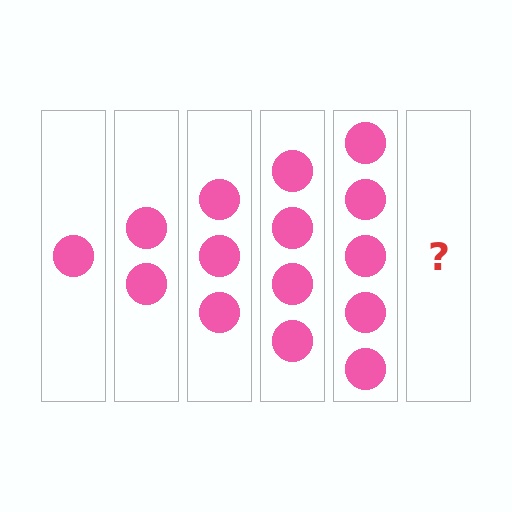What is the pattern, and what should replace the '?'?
The pattern is that each step adds one more circle. The '?' should be 6 circles.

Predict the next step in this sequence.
The next step is 6 circles.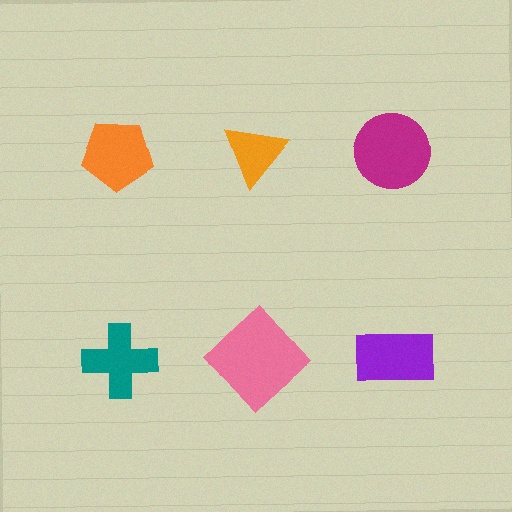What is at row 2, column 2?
A pink diamond.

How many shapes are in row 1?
3 shapes.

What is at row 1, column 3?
A magenta circle.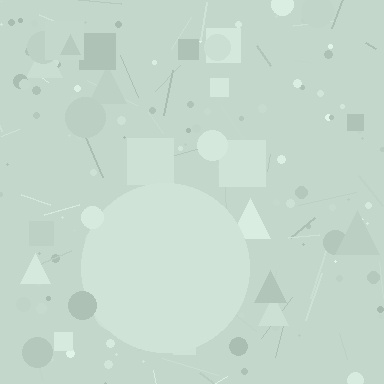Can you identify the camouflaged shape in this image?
The camouflaged shape is a circle.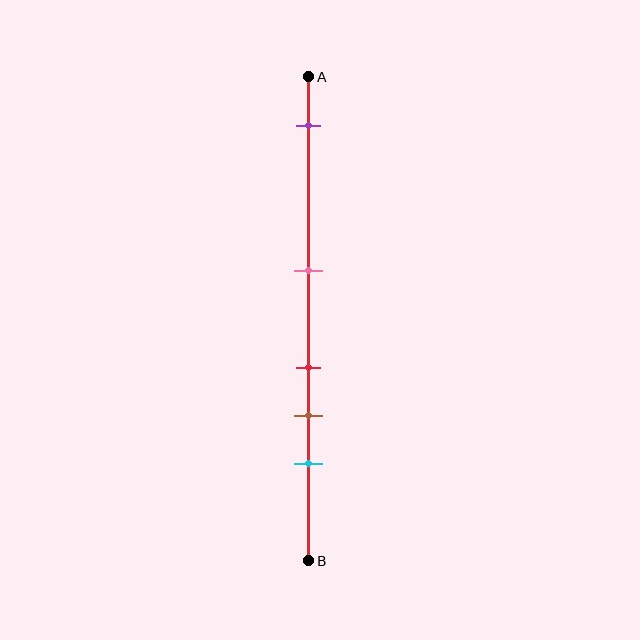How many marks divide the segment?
There are 5 marks dividing the segment.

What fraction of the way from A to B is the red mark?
The red mark is approximately 60% (0.6) of the way from A to B.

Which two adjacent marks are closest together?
The red and brown marks are the closest adjacent pair.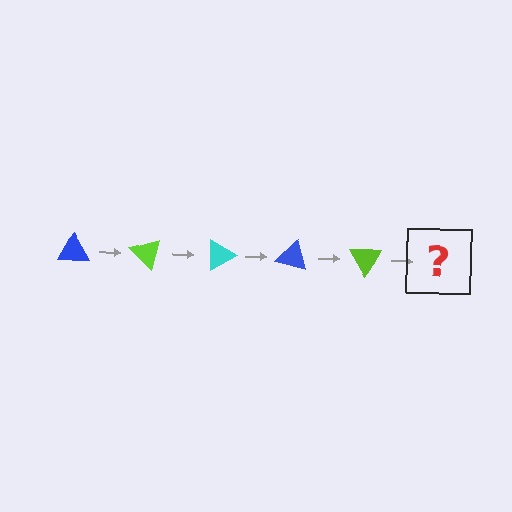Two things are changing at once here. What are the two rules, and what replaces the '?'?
The two rules are that it rotates 45 degrees each step and the color cycles through blue, lime, and cyan. The '?' should be a cyan triangle, rotated 225 degrees from the start.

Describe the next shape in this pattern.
It should be a cyan triangle, rotated 225 degrees from the start.